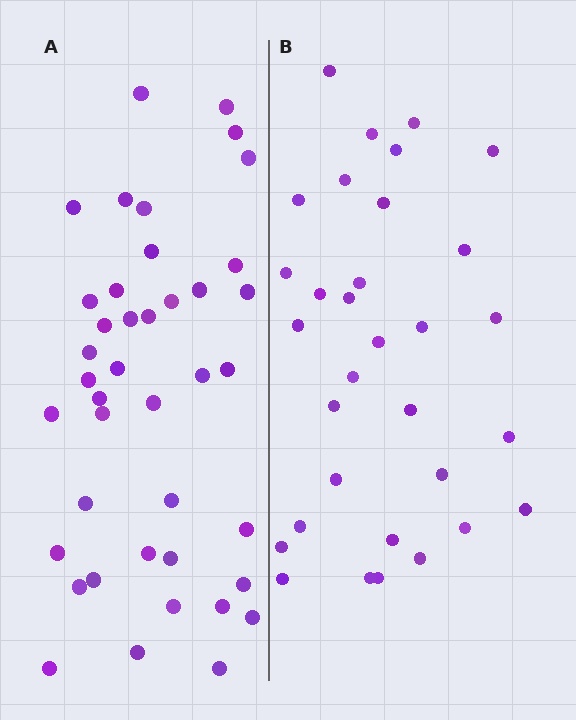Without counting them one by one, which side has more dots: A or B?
Region A (the left region) has more dots.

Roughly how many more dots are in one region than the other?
Region A has roughly 8 or so more dots than region B.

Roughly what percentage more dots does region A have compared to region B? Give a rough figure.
About 30% more.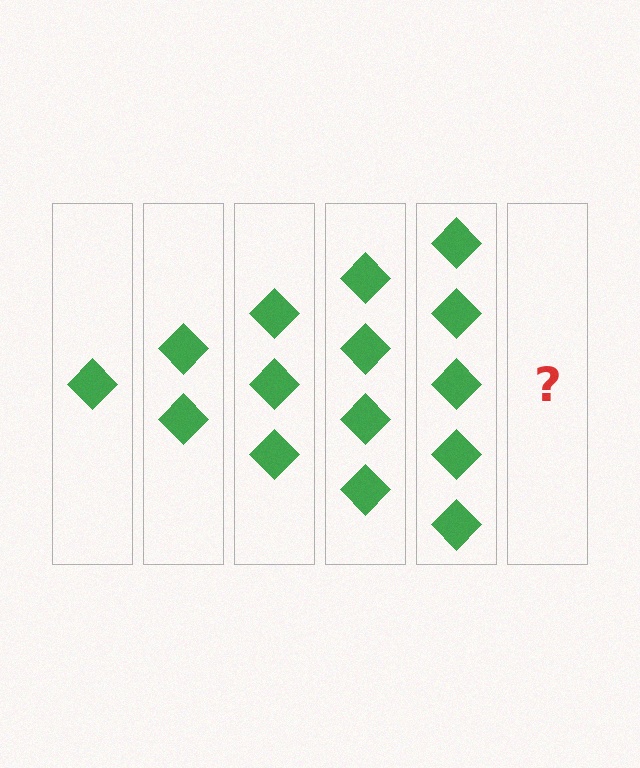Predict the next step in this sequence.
The next step is 6 diamonds.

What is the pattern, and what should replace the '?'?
The pattern is that each step adds one more diamond. The '?' should be 6 diamonds.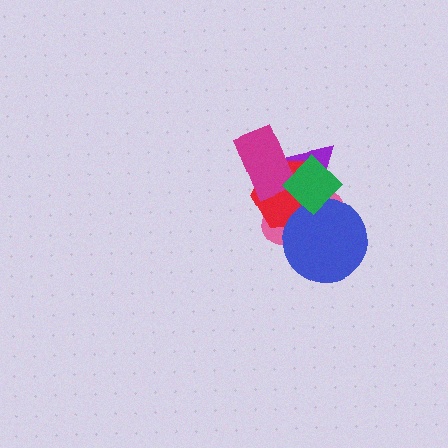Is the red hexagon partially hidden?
Yes, it is partially covered by another shape.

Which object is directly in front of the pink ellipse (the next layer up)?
The purple triangle is directly in front of the pink ellipse.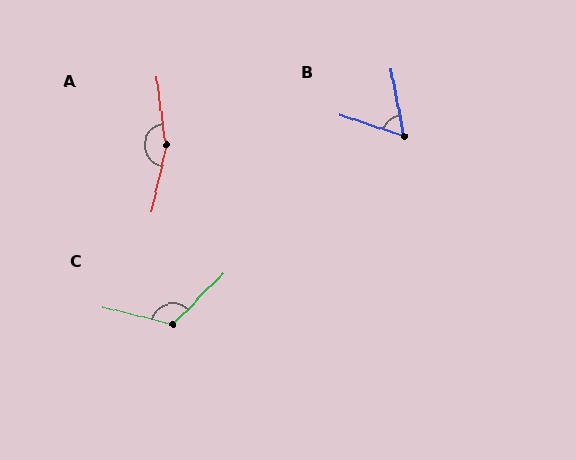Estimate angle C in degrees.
Approximately 121 degrees.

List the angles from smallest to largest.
B (61°), C (121°), A (160°).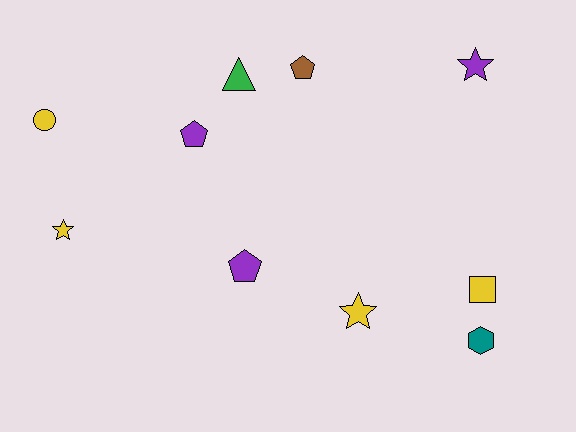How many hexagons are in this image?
There is 1 hexagon.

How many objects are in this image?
There are 10 objects.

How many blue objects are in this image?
There are no blue objects.